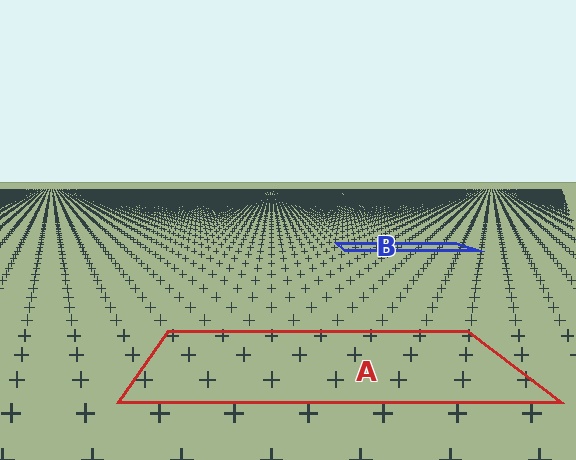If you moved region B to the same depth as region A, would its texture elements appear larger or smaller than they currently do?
They would appear larger. At a closer depth, the same texture elements are projected at a bigger on-screen size.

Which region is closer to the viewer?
Region A is closer. The texture elements there are larger and more spread out.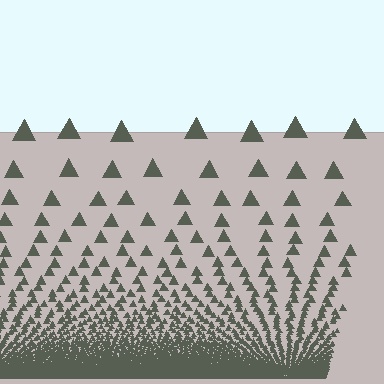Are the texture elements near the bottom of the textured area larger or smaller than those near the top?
Smaller. The gradient is inverted — elements near the bottom are smaller and denser.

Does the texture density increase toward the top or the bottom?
Density increases toward the bottom.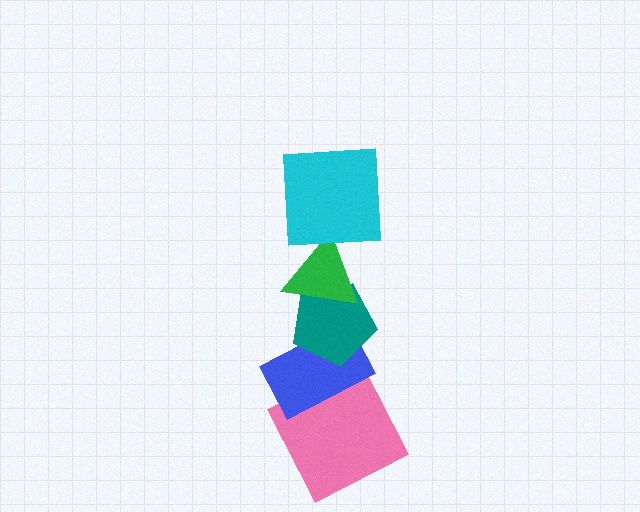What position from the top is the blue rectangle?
The blue rectangle is 4th from the top.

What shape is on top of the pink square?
The blue rectangle is on top of the pink square.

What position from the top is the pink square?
The pink square is 5th from the top.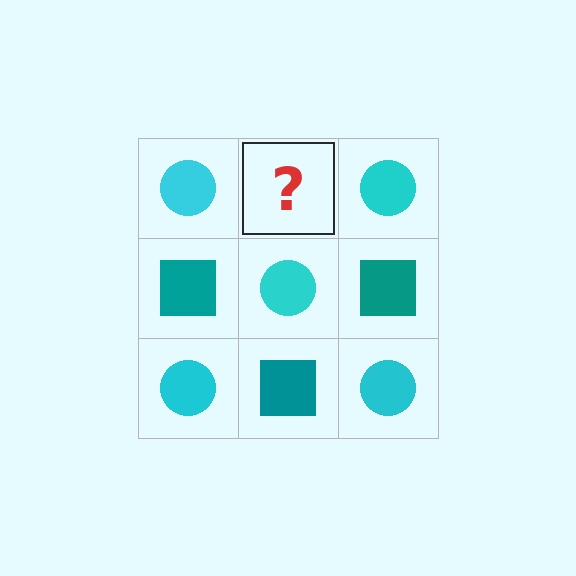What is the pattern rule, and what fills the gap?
The rule is that it alternates cyan circle and teal square in a checkerboard pattern. The gap should be filled with a teal square.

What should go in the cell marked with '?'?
The missing cell should contain a teal square.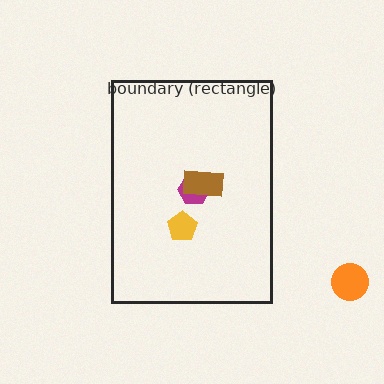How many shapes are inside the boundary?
3 inside, 1 outside.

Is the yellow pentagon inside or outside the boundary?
Inside.